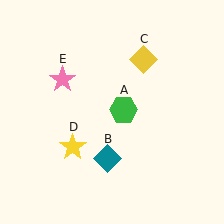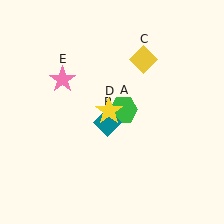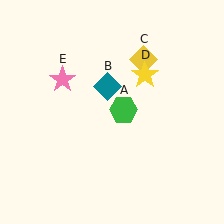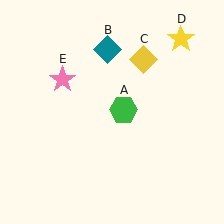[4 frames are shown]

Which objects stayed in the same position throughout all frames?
Green hexagon (object A) and yellow diamond (object C) and pink star (object E) remained stationary.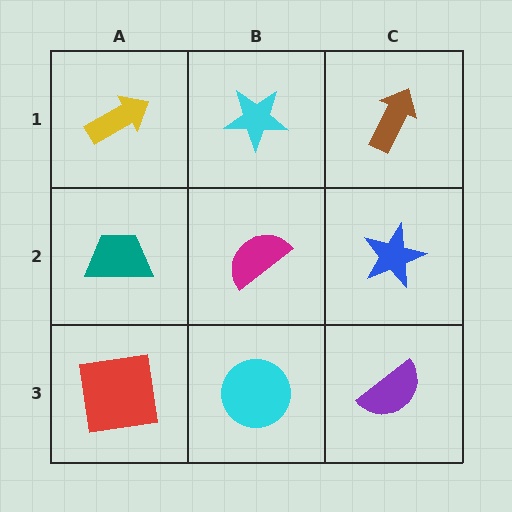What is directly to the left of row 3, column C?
A cyan circle.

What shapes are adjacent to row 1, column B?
A magenta semicircle (row 2, column B), a yellow arrow (row 1, column A), a brown arrow (row 1, column C).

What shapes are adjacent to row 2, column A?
A yellow arrow (row 1, column A), a red square (row 3, column A), a magenta semicircle (row 2, column B).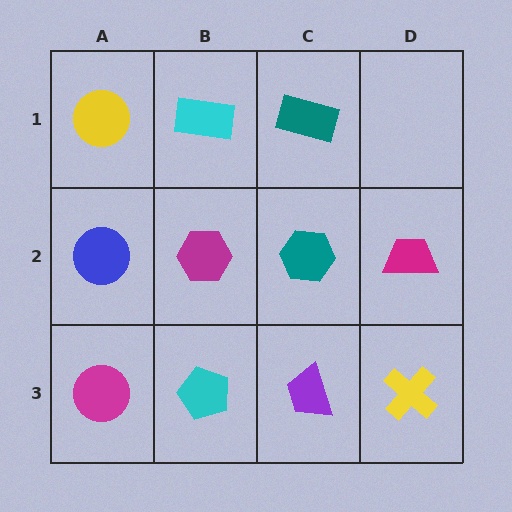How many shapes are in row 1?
3 shapes.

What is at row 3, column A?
A magenta circle.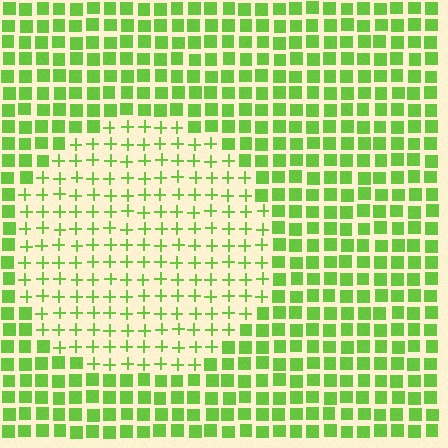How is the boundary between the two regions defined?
The boundary is defined by a change in element shape: plus signs inside vs. squares outside. All elements share the same color and spacing.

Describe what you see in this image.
The image is filled with small lime elements arranged in a uniform grid. A circle-shaped region contains plus signs, while the surrounding area contains squares. The boundary is defined purely by the change in element shape.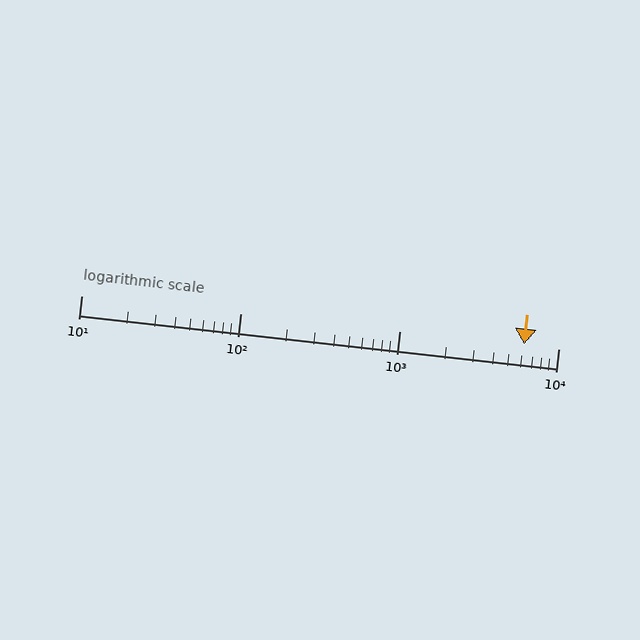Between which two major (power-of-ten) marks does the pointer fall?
The pointer is between 1000 and 10000.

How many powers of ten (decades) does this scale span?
The scale spans 3 decades, from 10 to 10000.